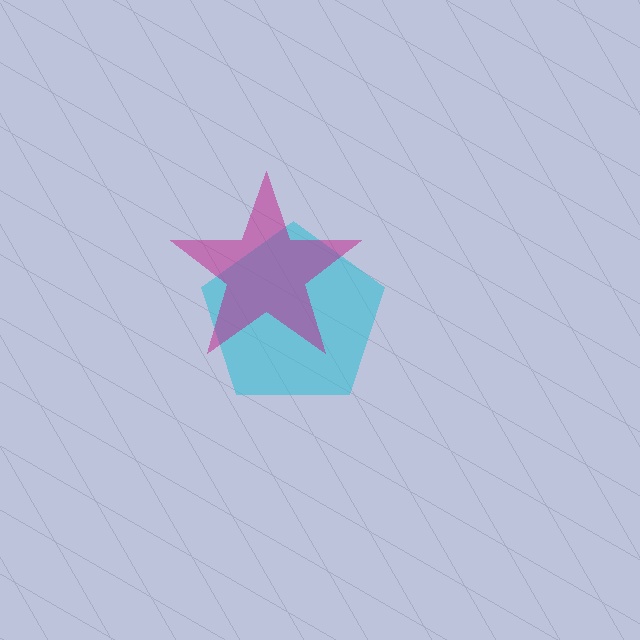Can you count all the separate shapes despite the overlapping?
Yes, there are 2 separate shapes.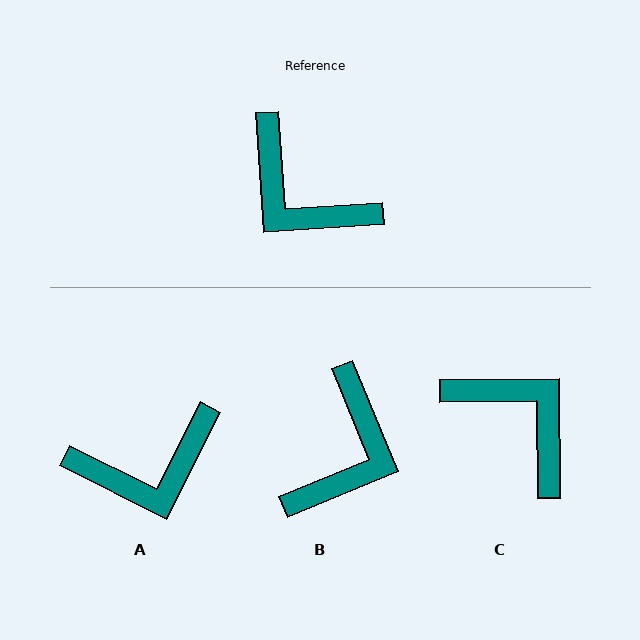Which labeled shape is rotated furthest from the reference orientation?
C, about 177 degrees away.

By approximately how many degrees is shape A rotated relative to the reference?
Approximately 60 degrees counter-clockwise.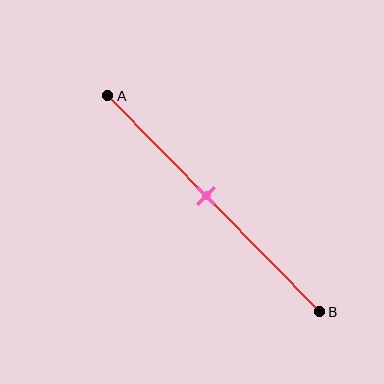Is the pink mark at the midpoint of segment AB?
No, the mark is at about 45% from A, not at the 50% midpoint.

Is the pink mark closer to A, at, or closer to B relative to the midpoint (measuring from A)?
The pink mark is closer to point A than the midpoint of segment AB.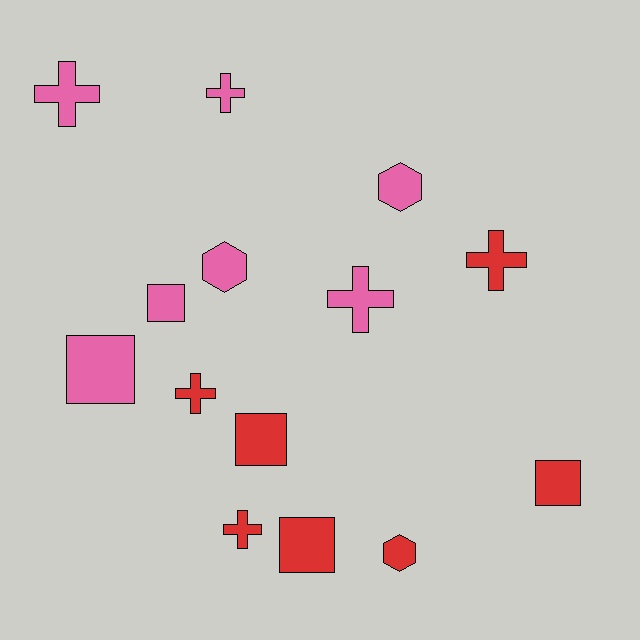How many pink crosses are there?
There are 3 pink crosses.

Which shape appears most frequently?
Cross, with 6 objects.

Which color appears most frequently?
Red, with 7 objects.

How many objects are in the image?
There are 14 objects.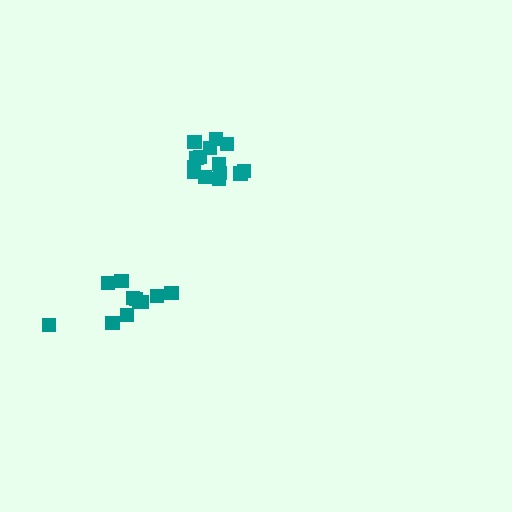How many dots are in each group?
Group 1: 14 dots, Group 2: 11 dots (25 total).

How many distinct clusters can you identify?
There are 2 distinct clusters.